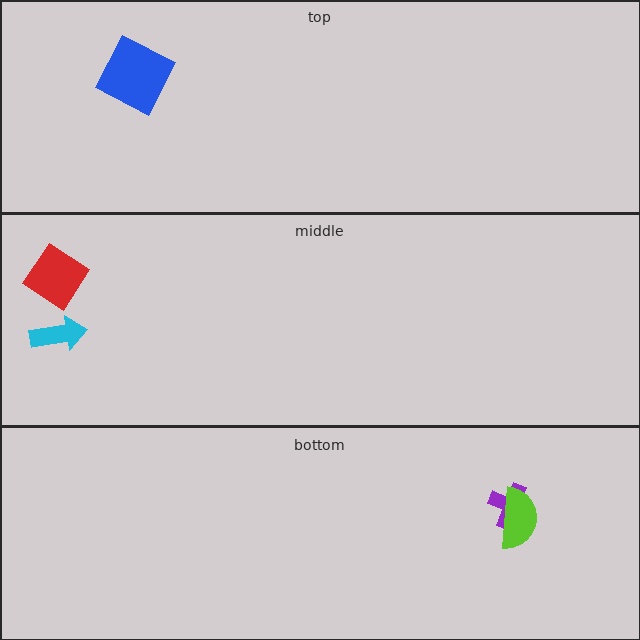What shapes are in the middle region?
The cyan arrow, the red diamond.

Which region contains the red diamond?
The middle region.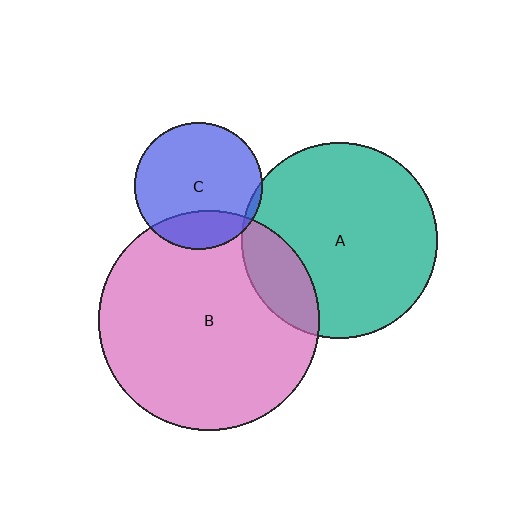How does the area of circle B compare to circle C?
Approximately 3.0 times.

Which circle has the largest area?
Circle B (pink).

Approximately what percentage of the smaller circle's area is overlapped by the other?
Approximately 5%.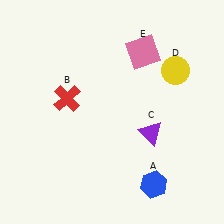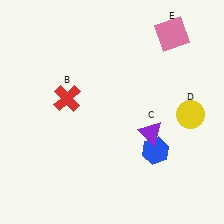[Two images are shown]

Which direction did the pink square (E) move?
The pink square (E) moved right.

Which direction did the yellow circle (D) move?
The yellow circle (D) moved down.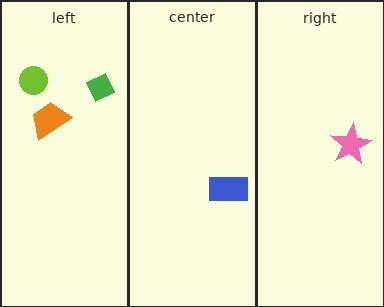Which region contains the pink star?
The right region.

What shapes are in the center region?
The blue rectangle.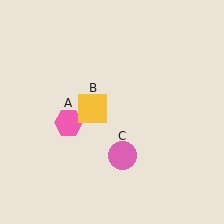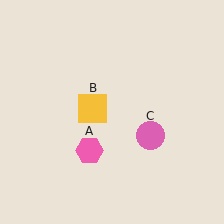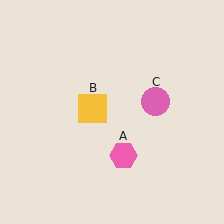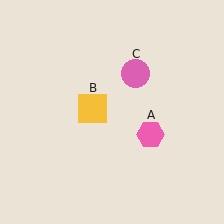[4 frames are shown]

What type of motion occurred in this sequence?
The pink hexagon (object A), pink circle (object C) rotated counterclockwise around the center of the scene.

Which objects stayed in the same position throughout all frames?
Yellow square (object B) remained stationary.